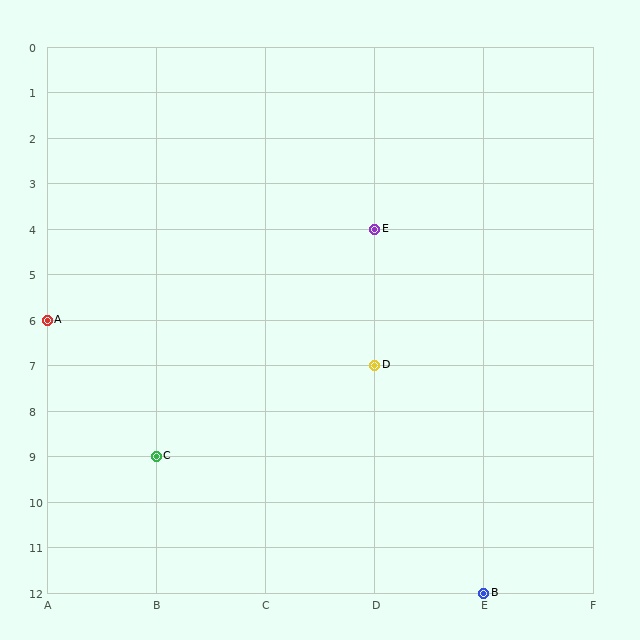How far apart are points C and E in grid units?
Points C and E are 2 columns and 5 rows apart (about 5.4 grid units diagonally).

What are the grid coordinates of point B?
Point B is at grid coordinates (E, 12).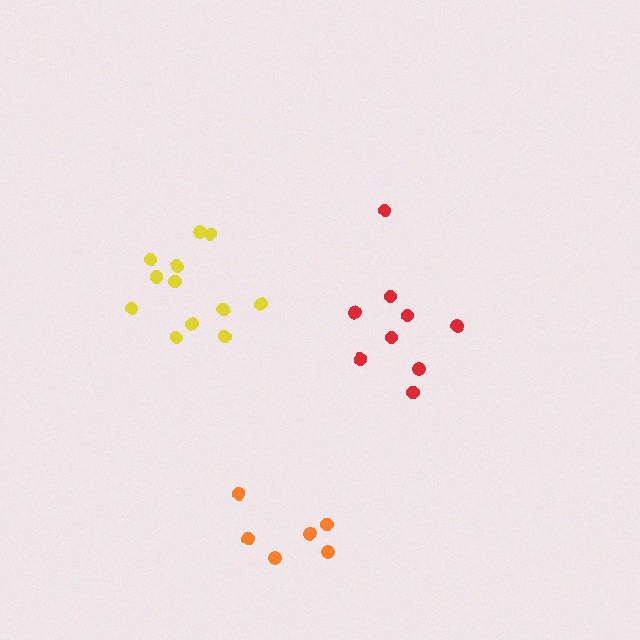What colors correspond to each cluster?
The clusters are colored: red, orange, yellow.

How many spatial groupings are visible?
There are 3 spatial groupings.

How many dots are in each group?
Group 1: 9 dots, Group 2: 6 dots, Group 3: 12 dots (27 total).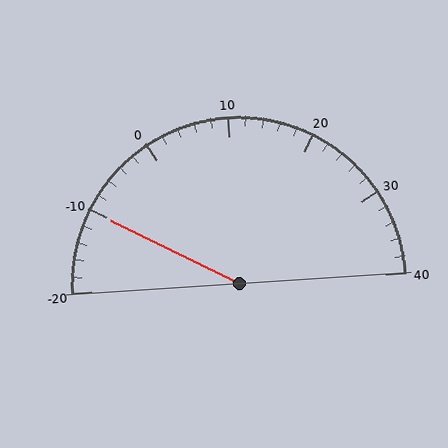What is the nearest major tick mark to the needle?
The nearest major tick mark is -10.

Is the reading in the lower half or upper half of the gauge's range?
The reading is in the lower half of the range (-20 to 40).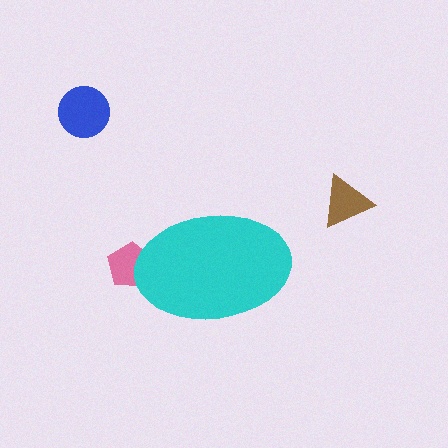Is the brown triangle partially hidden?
No, the brown triangle is fully visible.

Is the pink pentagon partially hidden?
Yes, the pink pentagon is partially hidden behind the cyan ellipse.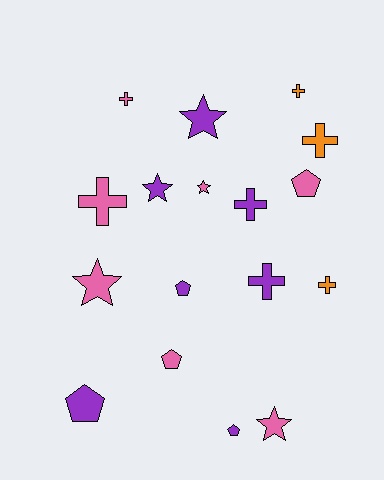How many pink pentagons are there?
There are 2 pink pentagons.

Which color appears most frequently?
Purple, with 7 objects.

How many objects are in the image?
There are 17 objects.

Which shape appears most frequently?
Cross, with 7 objects.